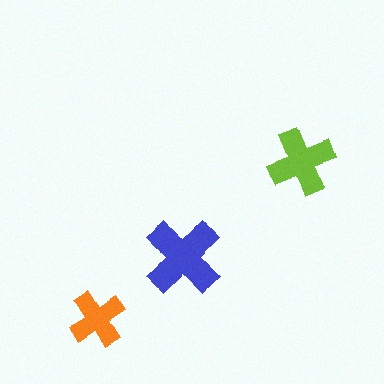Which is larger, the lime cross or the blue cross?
The blue one.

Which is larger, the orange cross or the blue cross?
The blue one.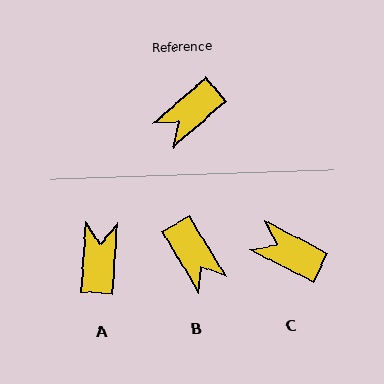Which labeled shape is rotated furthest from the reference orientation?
A, about 135 degrees away.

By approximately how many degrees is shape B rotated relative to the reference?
Approximately 80 degrees counter-clockwise.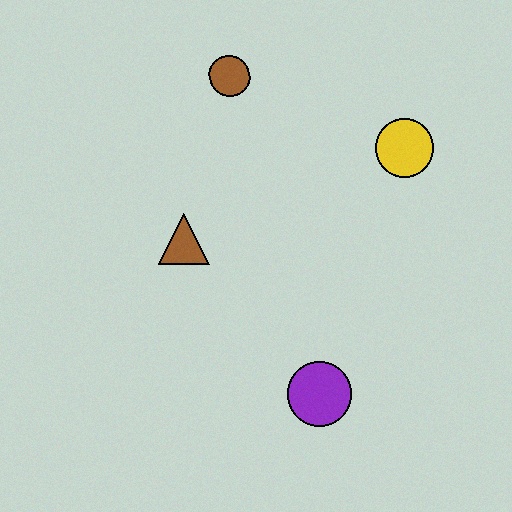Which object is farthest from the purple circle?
The brown circle is farthest from the purple circle.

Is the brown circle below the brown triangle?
No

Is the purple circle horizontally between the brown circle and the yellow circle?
Yes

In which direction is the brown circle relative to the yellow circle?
The brown circle is to the left of the yellow circle.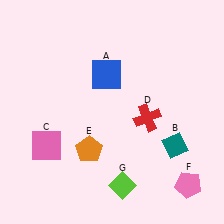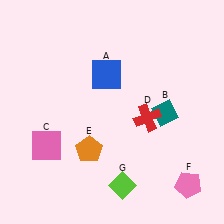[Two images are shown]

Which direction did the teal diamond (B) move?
The teal diamond (B) moved up.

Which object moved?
The teal diamond (B) moved up.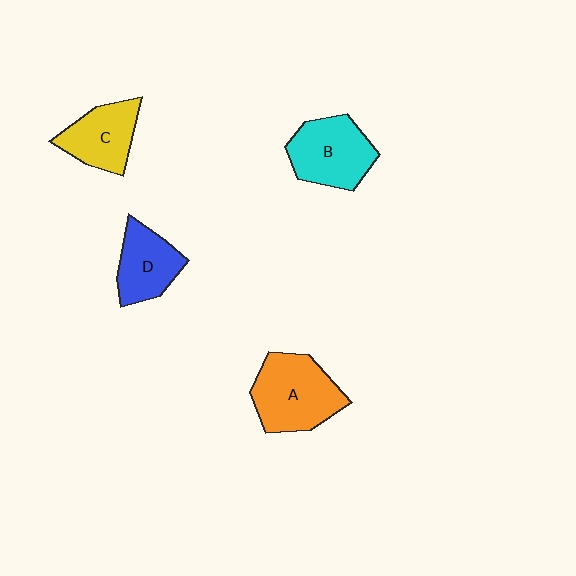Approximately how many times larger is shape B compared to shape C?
Approximately 1.2 times.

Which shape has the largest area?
Shape A (orange).